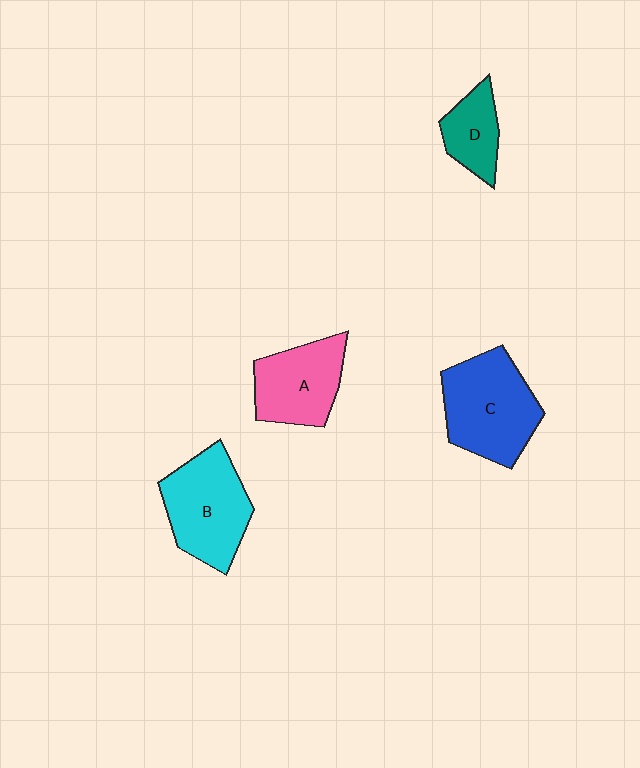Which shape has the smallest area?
Shape D (teal).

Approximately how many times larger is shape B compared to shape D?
Approximately 1.9 times.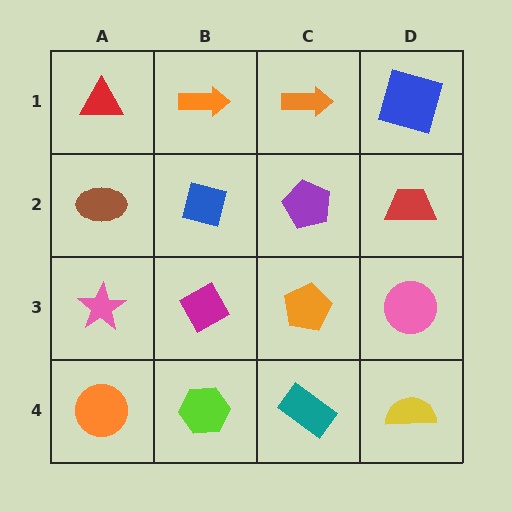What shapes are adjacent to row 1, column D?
A red trapezoid (row 2, column D), an orange arrow (row 1, column C).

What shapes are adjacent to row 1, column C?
A purple pentagon (row 2, column C), an orange arrow (row 1, column B), a blue square (row 1, column D).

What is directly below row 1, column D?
A red trapezoid.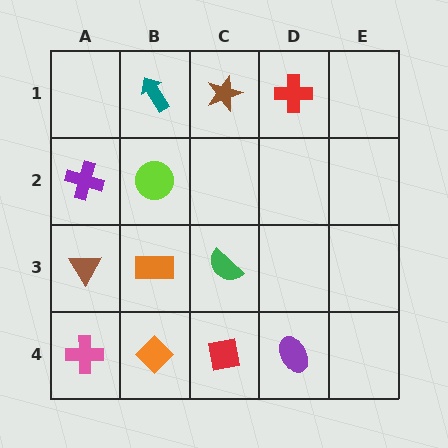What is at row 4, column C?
A red square.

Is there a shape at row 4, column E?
No, that cell is empty.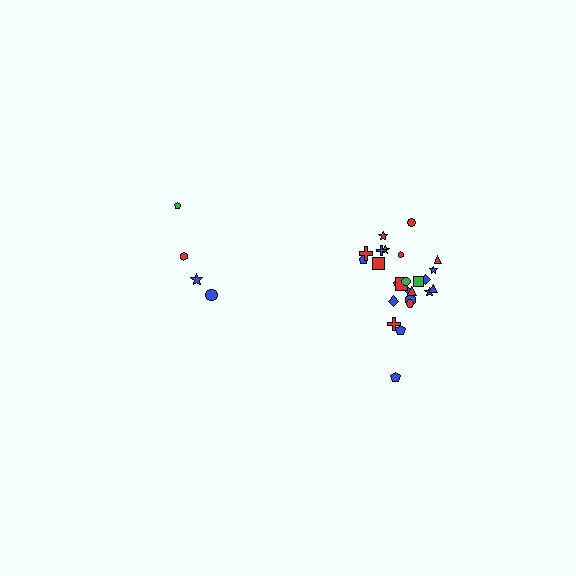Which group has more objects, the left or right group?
The right group.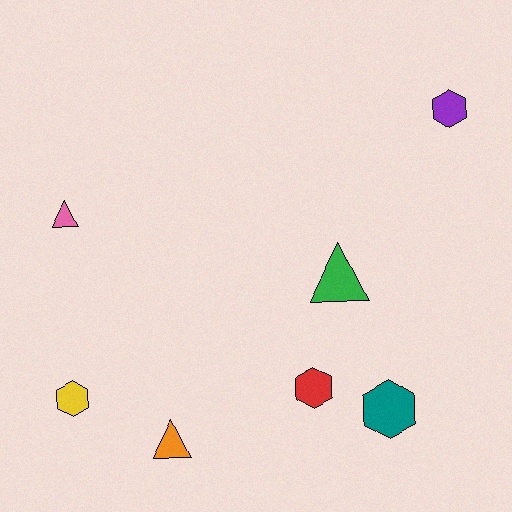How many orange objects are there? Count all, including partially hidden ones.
There is 1 orange object.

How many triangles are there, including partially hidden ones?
There are 3 triangles.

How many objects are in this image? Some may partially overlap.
There are 7 objects.